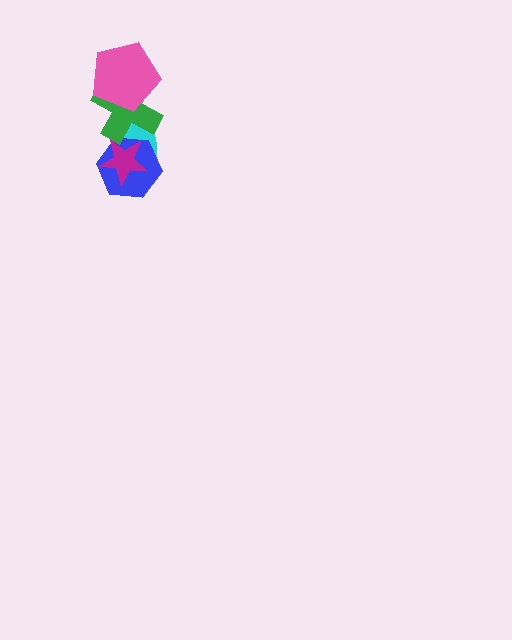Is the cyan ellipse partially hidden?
Yes, it is partially covered by another shape.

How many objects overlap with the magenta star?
3 objects overlap with the magenta star.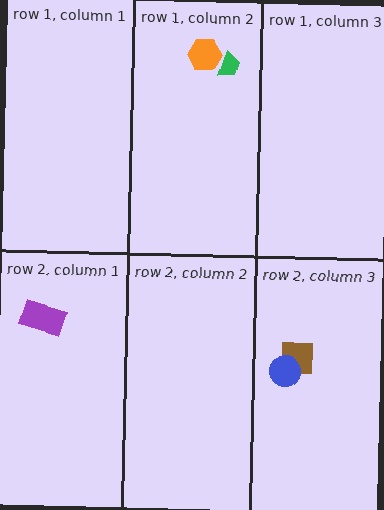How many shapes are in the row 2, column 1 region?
1.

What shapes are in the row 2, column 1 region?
The purple rectangle.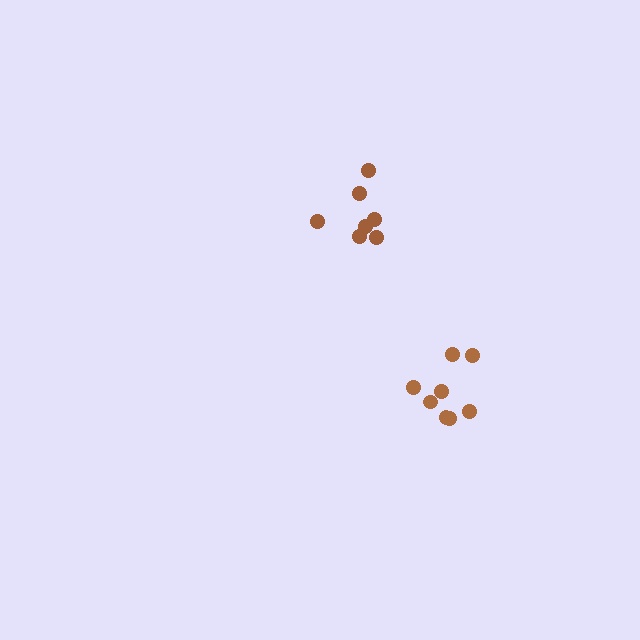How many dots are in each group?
Group 1: 7 dots, Group 2: 8 dots (15 total).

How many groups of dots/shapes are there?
There are 2 groups.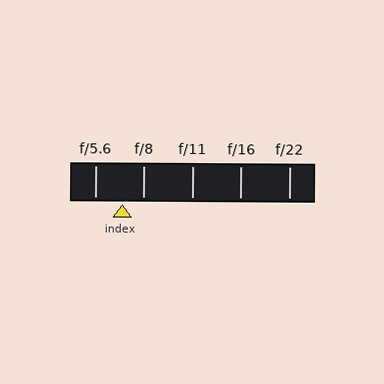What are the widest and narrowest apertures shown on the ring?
The widest aperture shown is f/5.6 and the narrowest is f/22.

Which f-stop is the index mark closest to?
The index mark is closest to f/8.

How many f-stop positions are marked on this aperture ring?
There are 5 f-stop positions marked.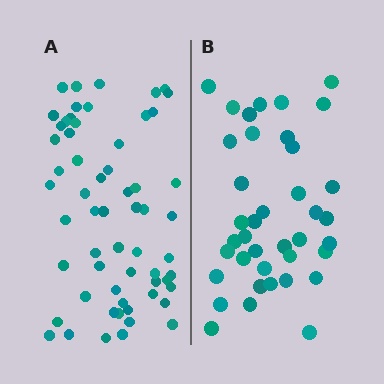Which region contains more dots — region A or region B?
Region A (the left region) has more dots.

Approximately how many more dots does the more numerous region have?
Region A has approximately 20 more dots than region B.